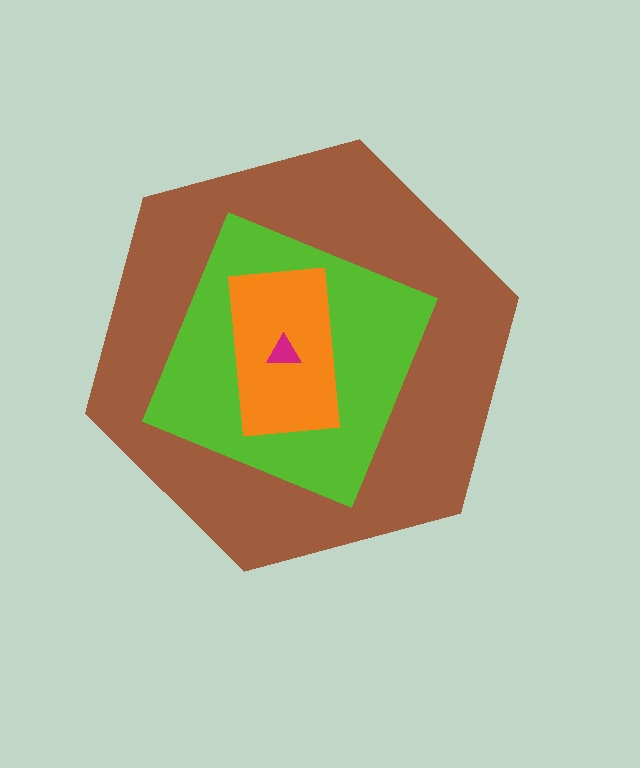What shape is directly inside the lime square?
The orange rectangle.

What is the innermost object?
The magenta triangle.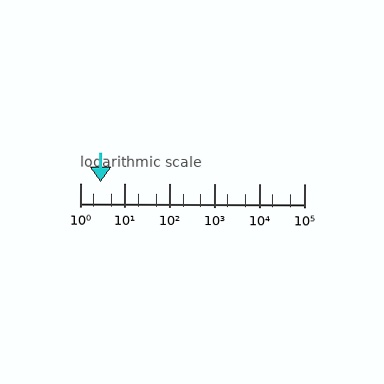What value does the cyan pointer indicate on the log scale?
The pointer indicates approximately 2.9.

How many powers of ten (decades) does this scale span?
The scale spans 5 decades, from 1 to 100000.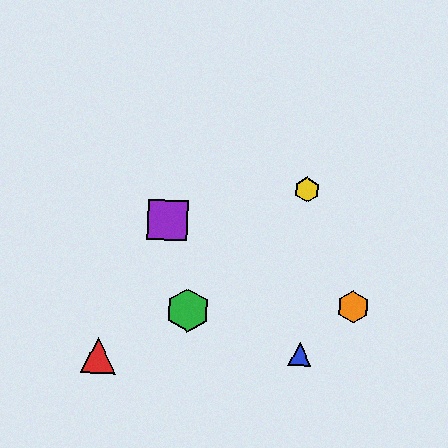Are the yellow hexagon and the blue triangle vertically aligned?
Yes, both are at x≈307.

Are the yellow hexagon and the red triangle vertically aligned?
No, the yellow hexagon is at x≈307 and the red triangle is at x≈98.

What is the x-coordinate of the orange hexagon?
The orange hexagon is at x≈353.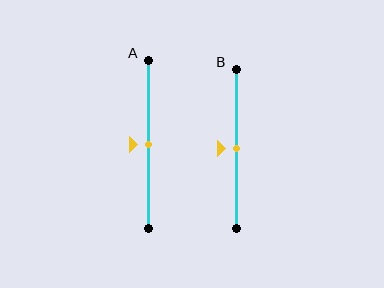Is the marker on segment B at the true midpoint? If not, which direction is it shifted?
Yes, the marker on segment B is at the true midpoint.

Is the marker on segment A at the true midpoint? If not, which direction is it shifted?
Yes, the marker on segment A is at the true midpoint.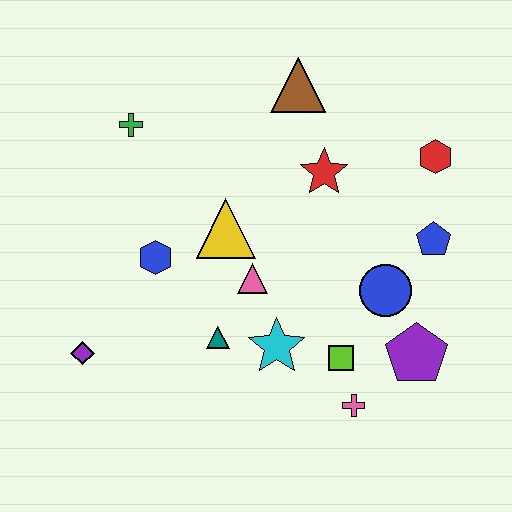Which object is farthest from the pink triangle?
The red hexagon is farthest from the pink triangle.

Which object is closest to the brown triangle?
The red star is closest to the brown triangle.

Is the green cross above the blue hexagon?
Yes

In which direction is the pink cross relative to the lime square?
The pink cross is below the lime square.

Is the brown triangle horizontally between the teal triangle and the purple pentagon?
Yes